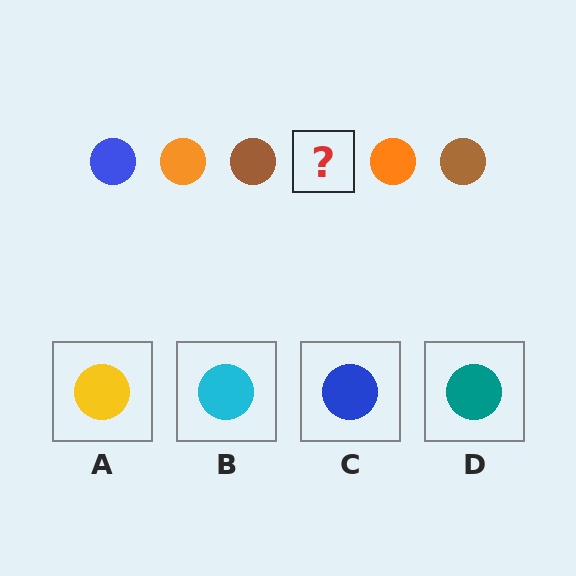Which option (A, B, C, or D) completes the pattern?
C.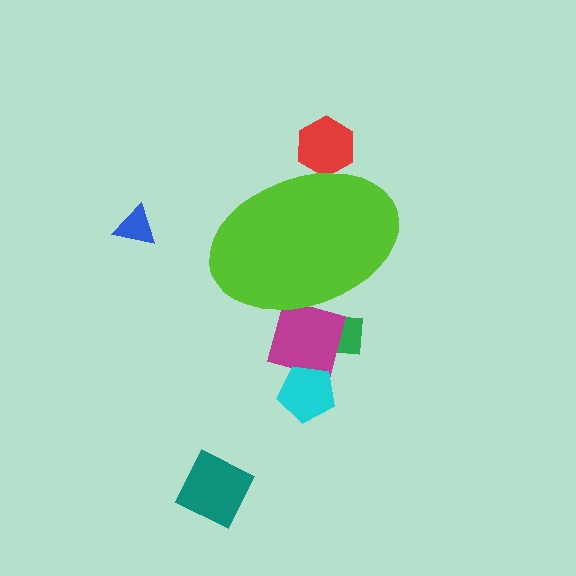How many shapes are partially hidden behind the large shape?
3 shapes are partially hidden.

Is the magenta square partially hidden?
Yes, the magenta square is partially hidden behind the lime ellipse.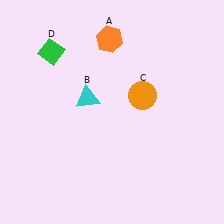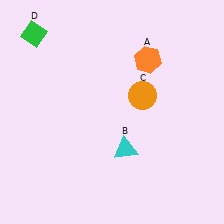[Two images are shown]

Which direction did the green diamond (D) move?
The green diamond (D) moved up.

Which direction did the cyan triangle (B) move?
The cyan triangle (B) moved down.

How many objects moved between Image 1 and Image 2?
3 objects moved between the two images.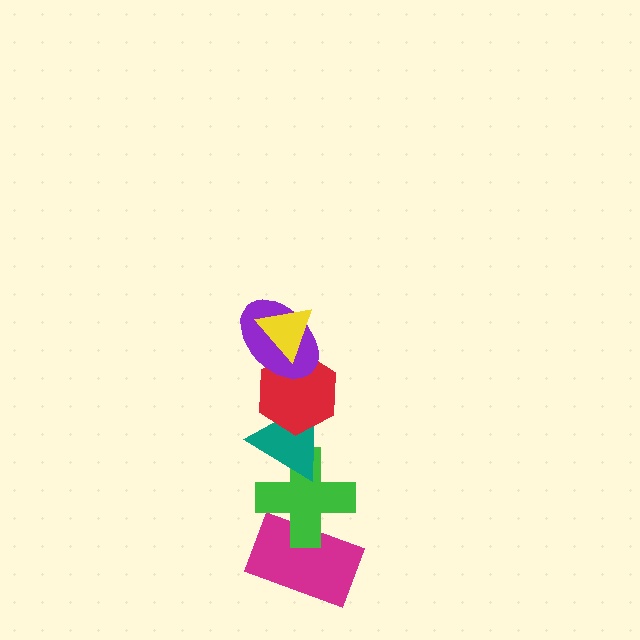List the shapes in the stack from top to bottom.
From top to bottom: the yellow triangle, the purple ellipse, the red hexagon, the teal triangle, the green cross, the magenta rectangle.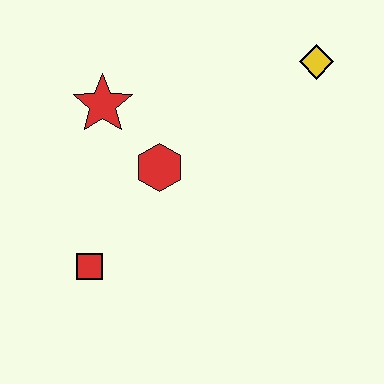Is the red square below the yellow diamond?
Yes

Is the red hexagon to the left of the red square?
No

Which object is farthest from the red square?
The yellow diamond is farthest from the red square.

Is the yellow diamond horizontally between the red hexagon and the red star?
No